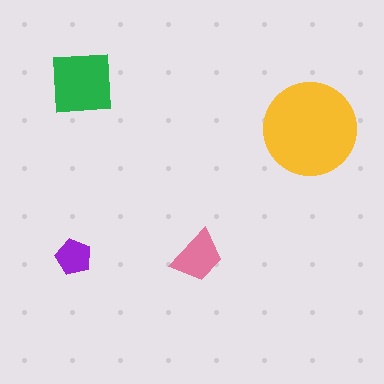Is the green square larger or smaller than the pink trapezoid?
Larger.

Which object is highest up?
The green square is topmost.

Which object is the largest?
The yellow circle.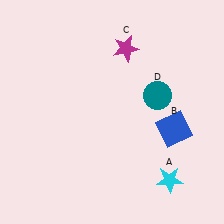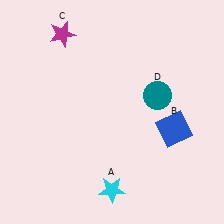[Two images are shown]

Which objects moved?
The objects that moved are: the cyan star (A), the magenta star (C).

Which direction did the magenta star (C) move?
The magenta star (C) moved left.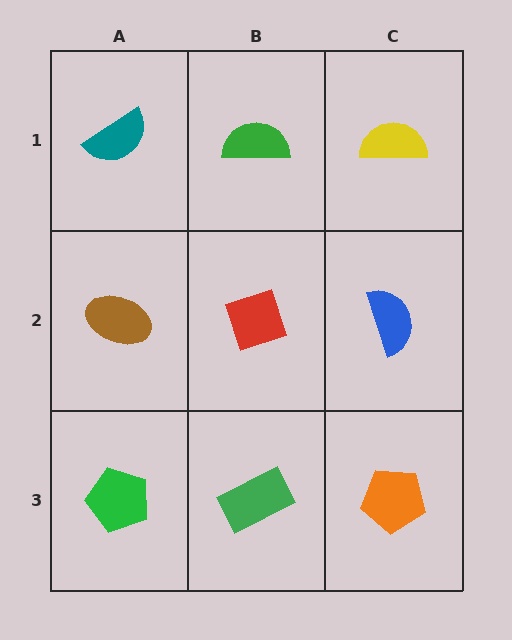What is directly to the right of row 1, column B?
A yellow semicircle.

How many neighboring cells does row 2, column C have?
3.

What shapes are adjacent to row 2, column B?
A green semicircle (row 1, column B), a green rectangle (row 3, column B), a brown ellipse (row 2, column A), a blue semicircle (row 2, column C).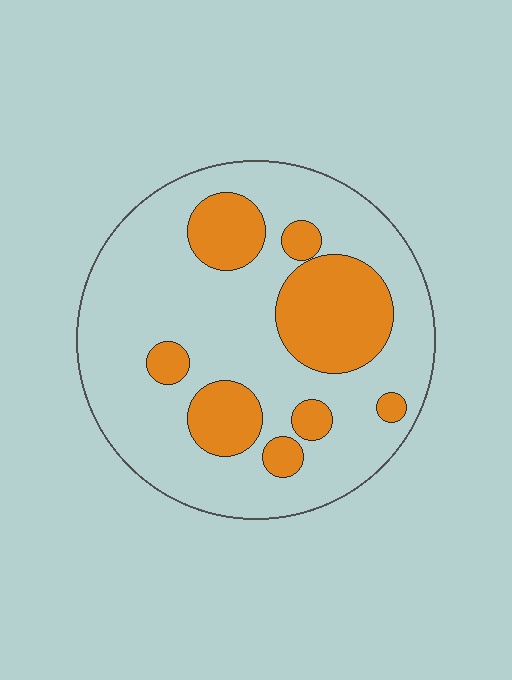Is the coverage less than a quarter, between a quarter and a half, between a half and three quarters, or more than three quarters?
Between a quarter and a half.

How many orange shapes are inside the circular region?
8.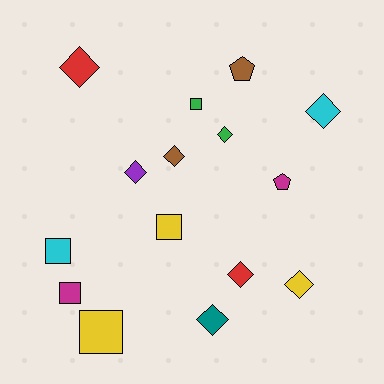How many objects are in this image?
There are 15 objects.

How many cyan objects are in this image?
There are 2 cyan objects.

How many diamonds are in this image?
There are 8 diamonds.